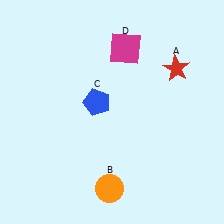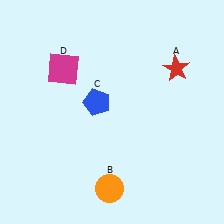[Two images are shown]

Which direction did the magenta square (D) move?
The magenta square (D) moved left.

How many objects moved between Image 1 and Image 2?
1 object moved between the two images.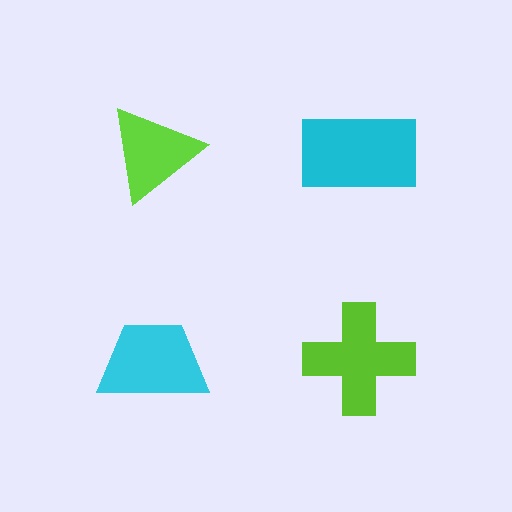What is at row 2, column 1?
A cyan trapezoid.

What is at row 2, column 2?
A lime cross.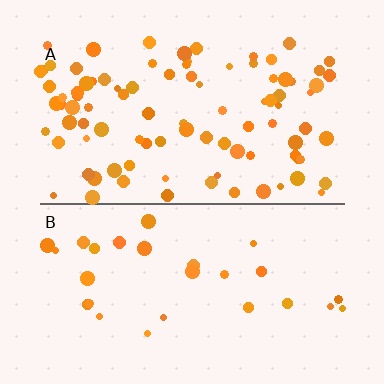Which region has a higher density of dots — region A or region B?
A (the top).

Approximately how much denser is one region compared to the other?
Approximately 3.3× — region A over region B.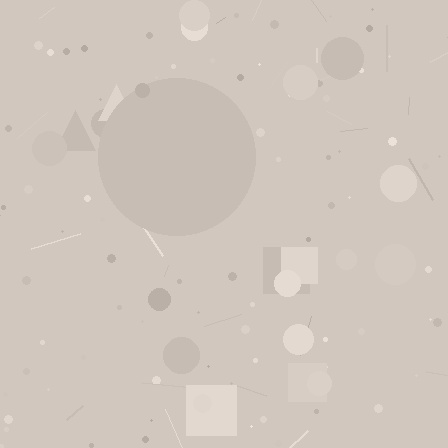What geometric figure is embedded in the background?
A circle is embedded in the background.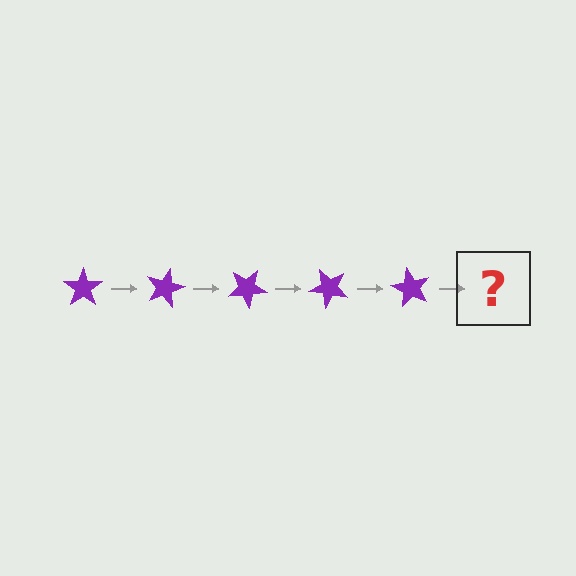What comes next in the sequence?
The next element should be a purple star rotated 75 degrees.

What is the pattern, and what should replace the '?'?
The pattern is that the star rotates 15 degrees each step. The '?' should be a purple star rotated 75 degrees.